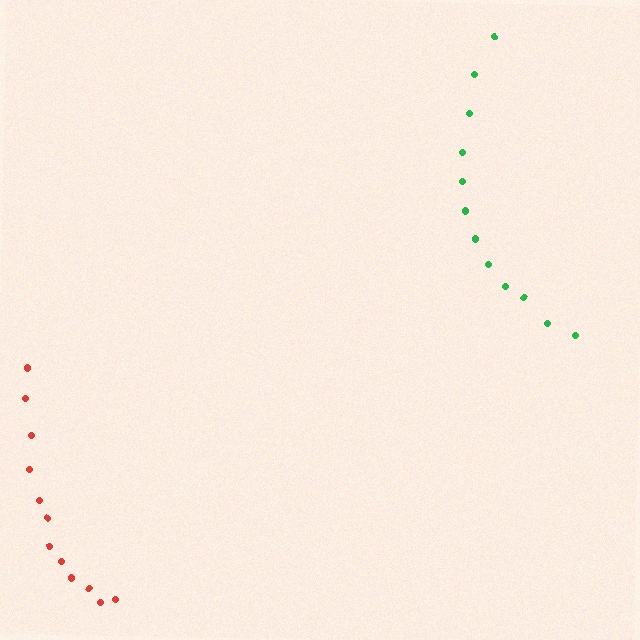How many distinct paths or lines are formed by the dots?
There are 2 distinct paths.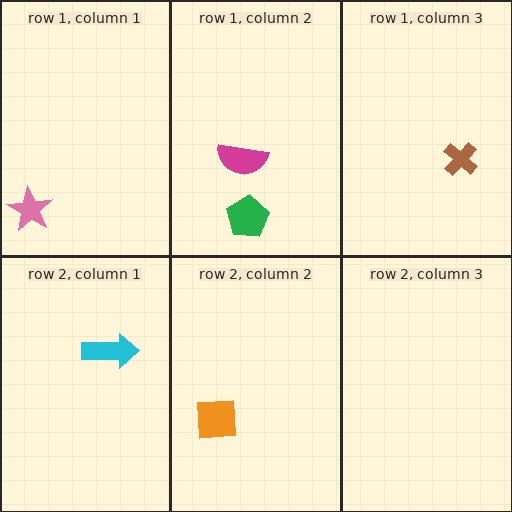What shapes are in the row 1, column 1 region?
The pink star.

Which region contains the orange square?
The row 2, column 2 region.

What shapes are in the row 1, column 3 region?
The brown cross.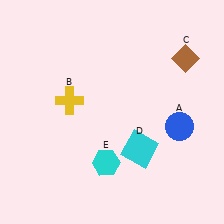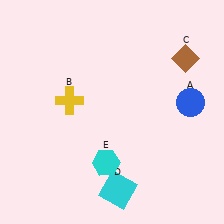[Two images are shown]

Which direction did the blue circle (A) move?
The blue circle (A) moved up.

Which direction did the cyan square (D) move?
The cyan square (D) moved down.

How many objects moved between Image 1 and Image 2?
2 objects moved between the two images.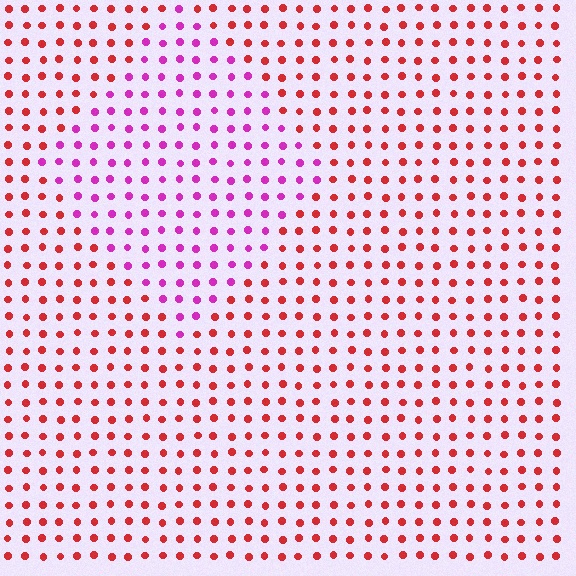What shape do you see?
I see a diamond.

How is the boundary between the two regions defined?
The boundary is defined purely by a slight shift in hue (about 50 degrees). Spacing, size, and orientation are identical on both sides.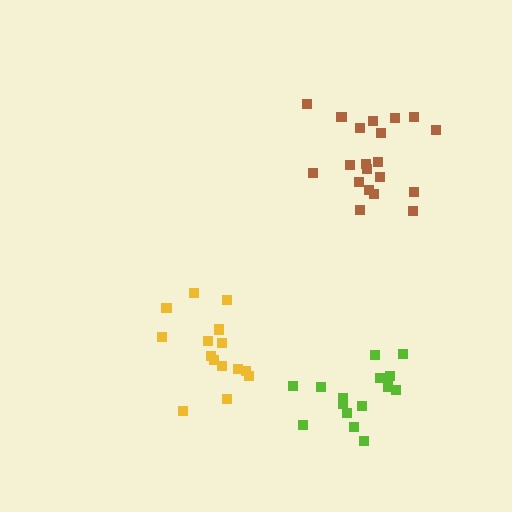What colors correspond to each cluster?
The clusters are colored: brown, yellow, lime.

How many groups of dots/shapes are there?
There are 3 groups.